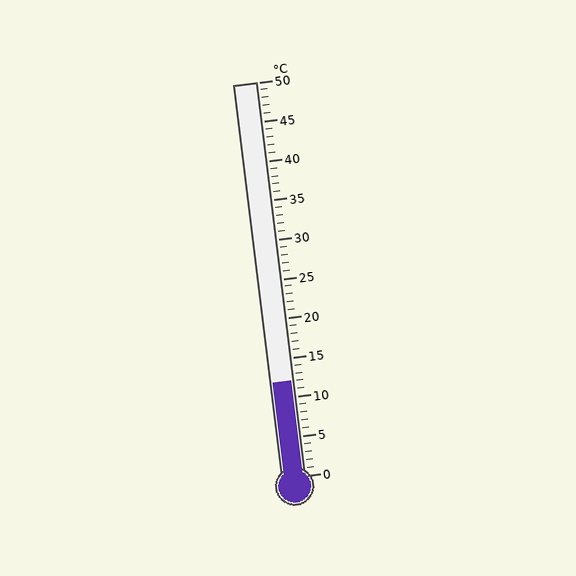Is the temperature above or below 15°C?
The temperature is below 15°C.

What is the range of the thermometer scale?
The thermometer scale ranges from 0°C to 50°C.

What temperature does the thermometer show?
The thermometer shows approximately 12°C.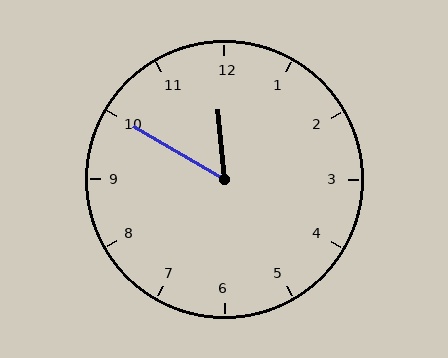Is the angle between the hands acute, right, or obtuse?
It is acute.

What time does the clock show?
11:50.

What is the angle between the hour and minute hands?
Approximately 55 degrees.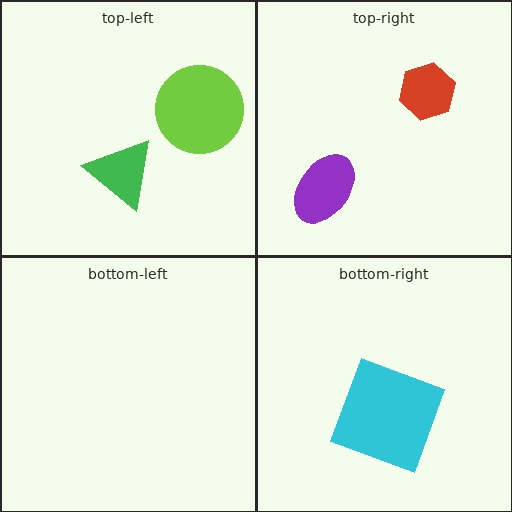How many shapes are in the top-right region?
2.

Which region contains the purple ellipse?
The top-right region.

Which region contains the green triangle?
The top-left region.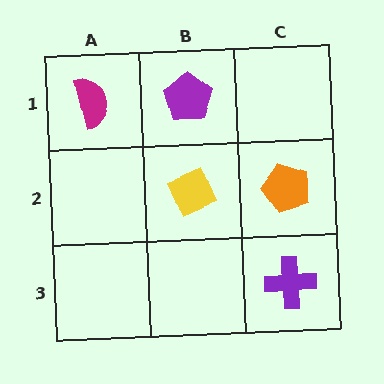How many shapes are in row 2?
2 shapes.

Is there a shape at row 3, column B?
No, that cell is empty.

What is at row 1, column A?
A magenta semicircle.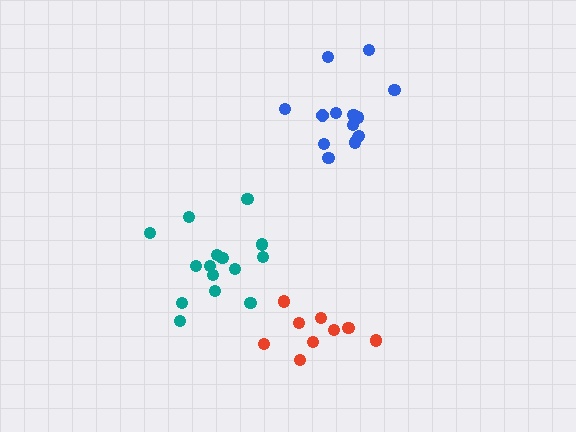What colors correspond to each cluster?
The clusters are colored: blue, teal, red.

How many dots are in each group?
Group 1: 14 dots, Group 2: 15 dots, Group 3: 9 dots (38 total).